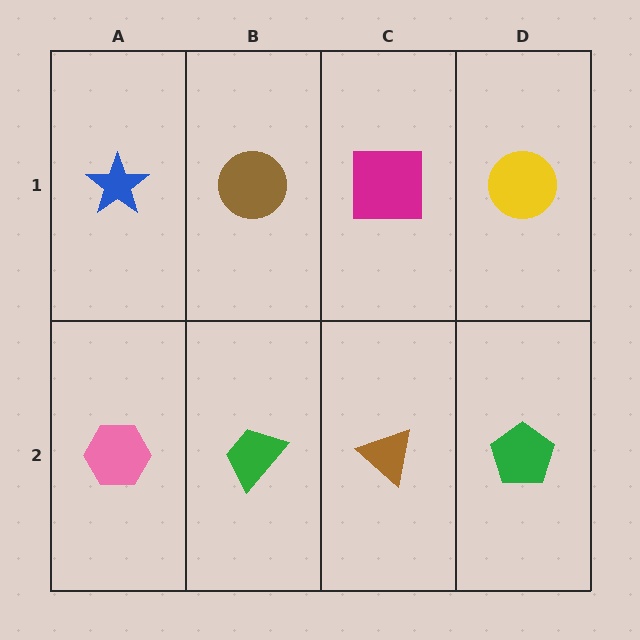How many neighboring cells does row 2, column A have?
2.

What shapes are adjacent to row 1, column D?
A green pentagon (row 2, column D), a magenta square (row 1, column C).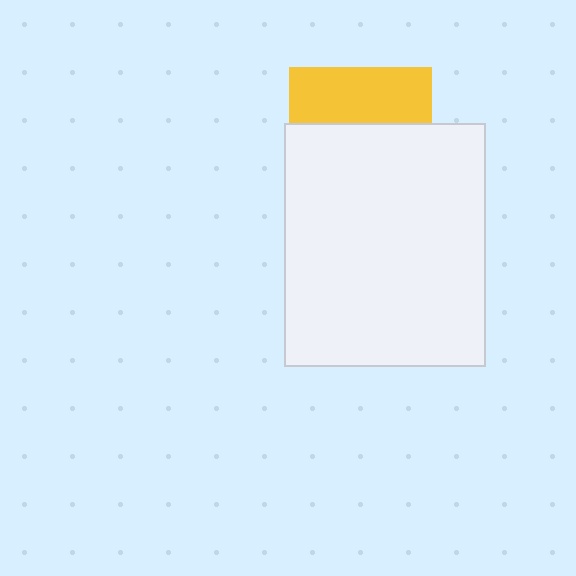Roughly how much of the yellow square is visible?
A small part of it is visible (roughly 39%).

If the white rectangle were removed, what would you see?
You would see the complete yellow square.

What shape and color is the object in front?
The object in front is a white rectangle.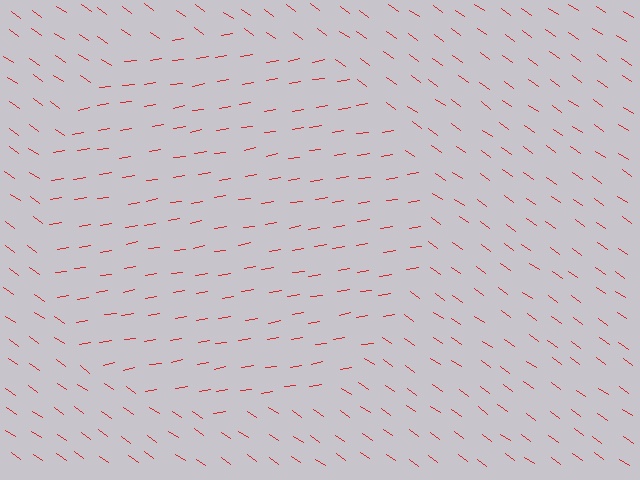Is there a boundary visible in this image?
Yes, there is a texture boundary formed by a change in line orientation.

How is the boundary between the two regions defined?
The boundary is defined purely by a change in line orientation (approximately 45 degrees difference). All lines are the same color and thickness.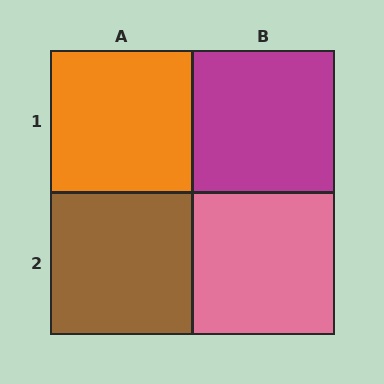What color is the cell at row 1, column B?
Magenta.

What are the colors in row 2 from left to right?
Brown, pink.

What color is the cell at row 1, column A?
Orange.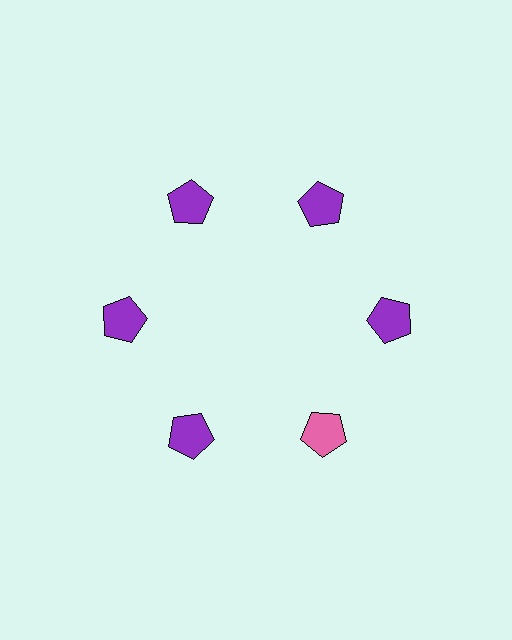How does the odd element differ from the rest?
It has a different color: pink instead of purple.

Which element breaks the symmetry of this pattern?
The pink pentagon at roughly the 5 o'clock position breaks the symmetry. All other shapes are purple pentagons.